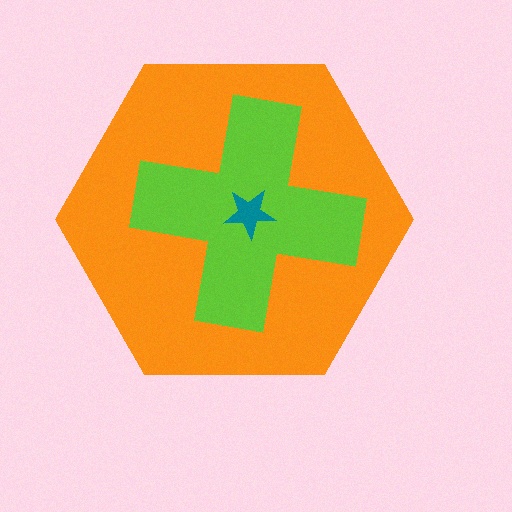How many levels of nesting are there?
3.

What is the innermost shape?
The teal star.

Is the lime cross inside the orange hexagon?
Yes.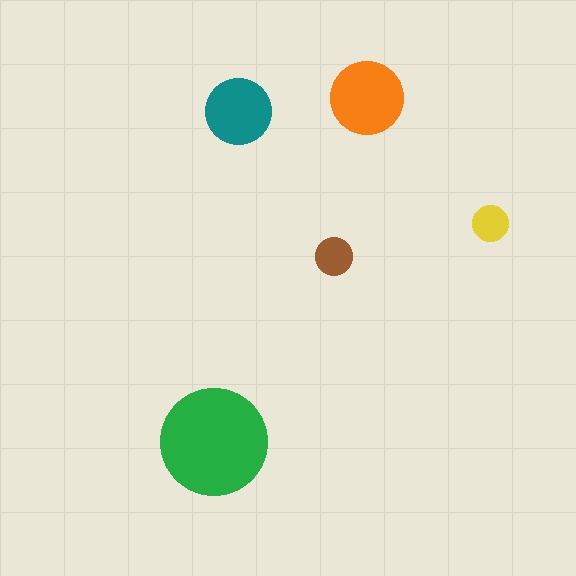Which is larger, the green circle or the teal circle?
The green one.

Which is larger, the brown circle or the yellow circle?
The brown one.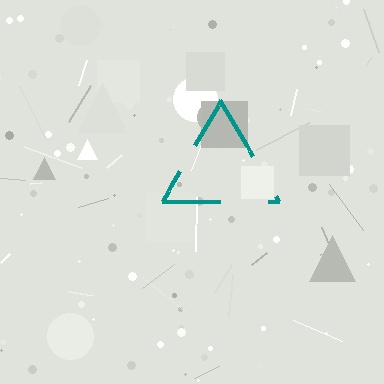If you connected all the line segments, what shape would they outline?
They would outline a triangle.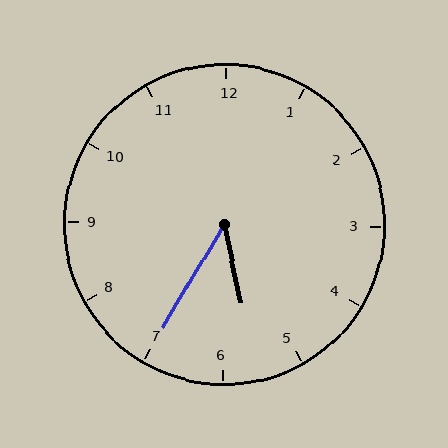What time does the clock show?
5:35.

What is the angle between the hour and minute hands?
Approximately 42 degrees.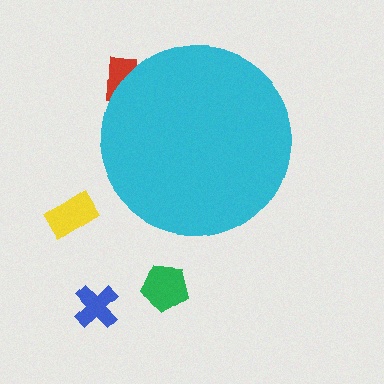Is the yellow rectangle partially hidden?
No, the yellow rectangle is fully visible.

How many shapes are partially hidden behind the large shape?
1 shape is partially hidden.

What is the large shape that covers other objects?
A cyan circle.